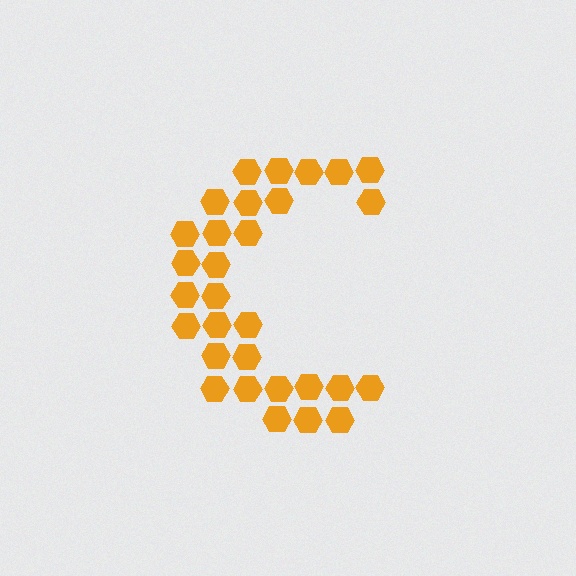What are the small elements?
The small elements are hexagons.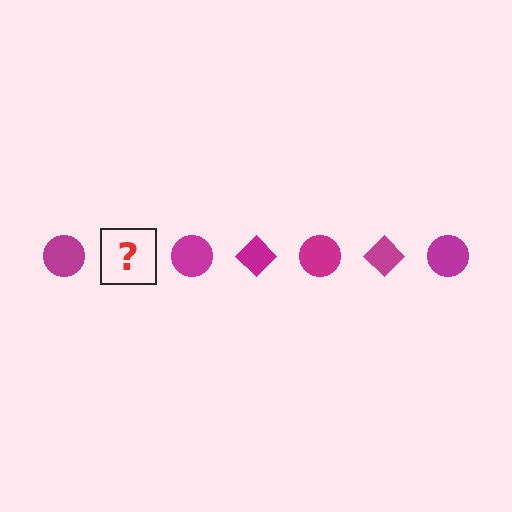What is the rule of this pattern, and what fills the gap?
The rule is that the pattern cycles through circle, diamond shapes in magenta. The gap should be filled with a magenta diamond.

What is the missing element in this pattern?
The missing element is a magenta diamond.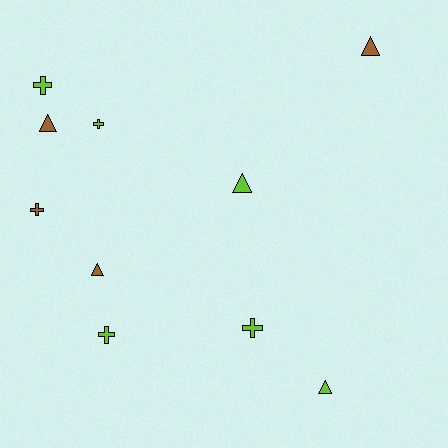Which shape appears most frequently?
Cross, with 5 objects.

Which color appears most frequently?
Lime, with 6 objects.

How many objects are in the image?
There are 10 objects.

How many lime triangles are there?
There are 2 lime triangles.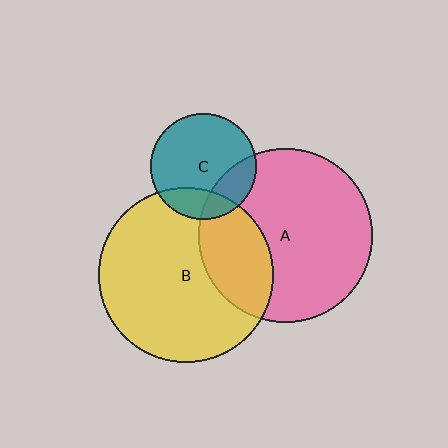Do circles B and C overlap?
Yes.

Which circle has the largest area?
Circle B (yellow).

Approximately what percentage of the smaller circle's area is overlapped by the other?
Approximately 20%.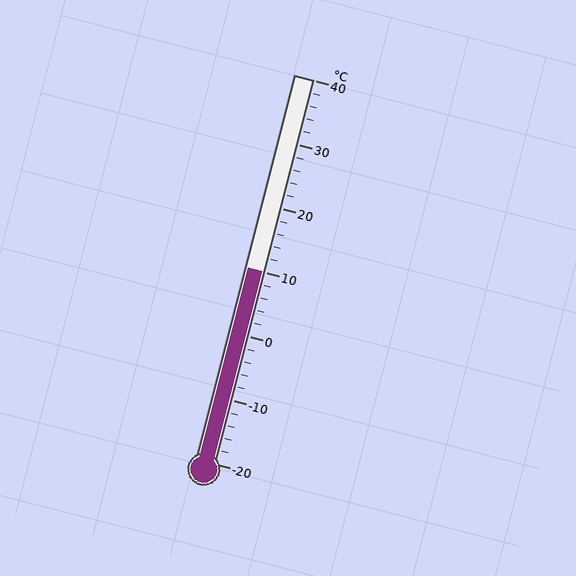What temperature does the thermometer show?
The thermometer shows approximately 10°C.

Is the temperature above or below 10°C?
The temperature is at 10°C.